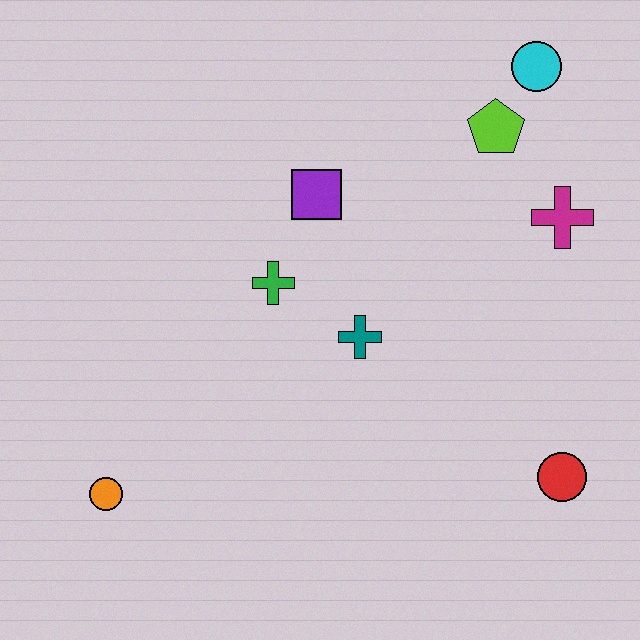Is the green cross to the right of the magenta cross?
No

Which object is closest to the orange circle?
The green cross is closest to the orange circle.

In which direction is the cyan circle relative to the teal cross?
The cyan circle is above the teal cross.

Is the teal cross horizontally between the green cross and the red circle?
Yes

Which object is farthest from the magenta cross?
The orange circle is farthest from the magenta cross.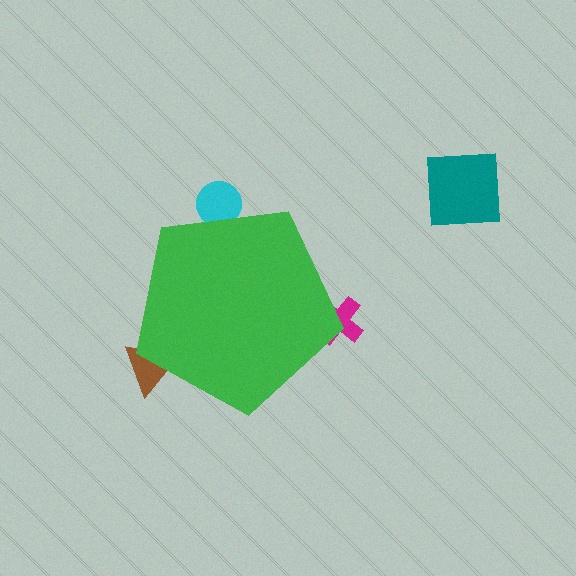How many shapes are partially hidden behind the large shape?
3 shapes are partially hidden.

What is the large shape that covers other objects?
A green pentagon.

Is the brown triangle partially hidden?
Yes, the brown triangle is partially hidden behind the green pentagon.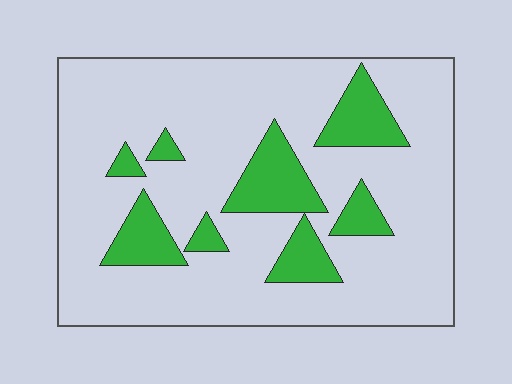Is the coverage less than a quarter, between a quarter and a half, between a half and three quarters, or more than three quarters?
Less than a quarter.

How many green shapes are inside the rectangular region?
8.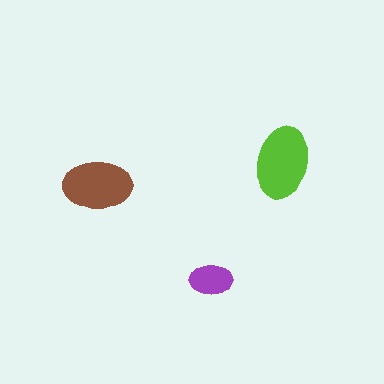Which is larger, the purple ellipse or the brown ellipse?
The brown one.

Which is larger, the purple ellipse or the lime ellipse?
The lime one.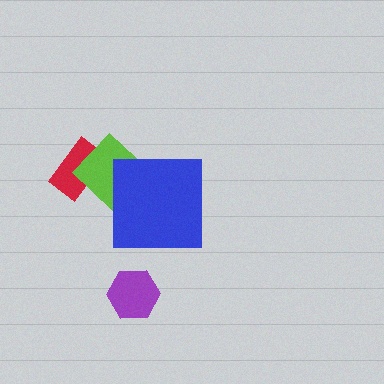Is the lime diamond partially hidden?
Yes, it is partially covered by another shape.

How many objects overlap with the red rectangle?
1 object overlaps with the red rectangle.